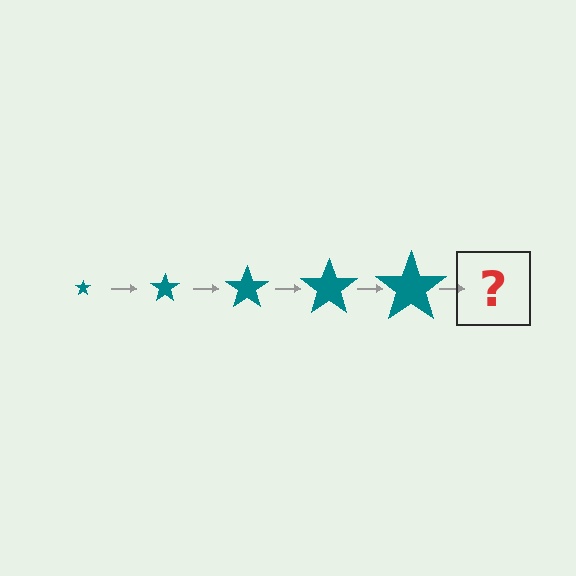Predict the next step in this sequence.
The next step is a teal star, larger than the previous one.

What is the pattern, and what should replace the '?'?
The pattern is that the star gets progressively larger each step. The '?' should be a teal star, larger than the previous one.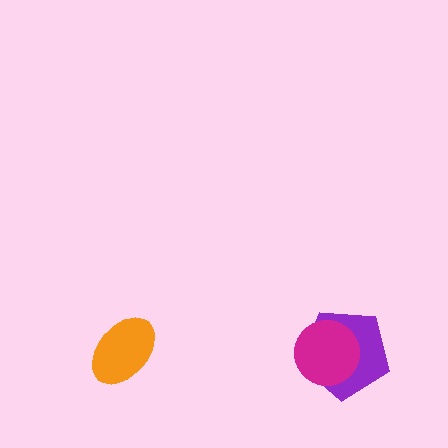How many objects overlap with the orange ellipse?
0 objects overlap with the orange ellipse.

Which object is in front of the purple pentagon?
The magenta circle is in front of the purple pentagon.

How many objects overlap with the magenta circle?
1 object overlaps with the magenta circle.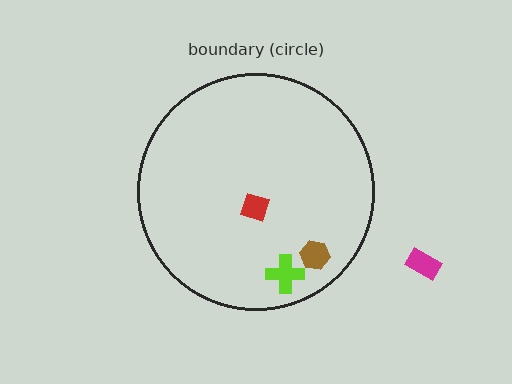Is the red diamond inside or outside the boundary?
Inside.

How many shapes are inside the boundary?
3 inside, 1 outside.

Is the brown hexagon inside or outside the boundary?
Inside.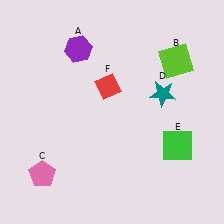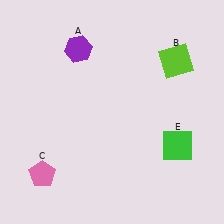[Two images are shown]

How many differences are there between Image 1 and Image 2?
There are 2 differences between the two images.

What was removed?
The red diamond (F), the teal star (D) were removed in Image 2.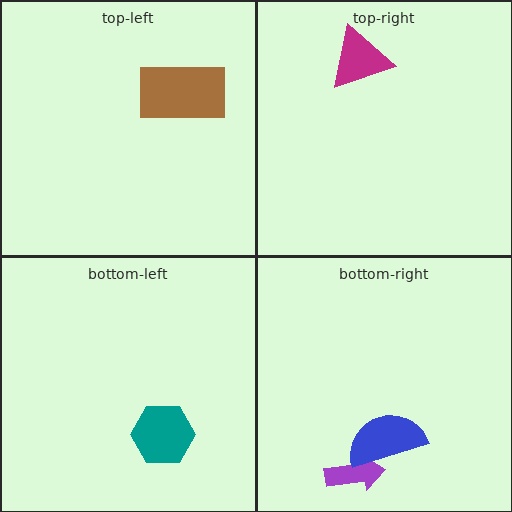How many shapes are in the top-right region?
1.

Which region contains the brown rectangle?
The top-left region.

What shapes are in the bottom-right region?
The purple arrow, the blue semicircle.